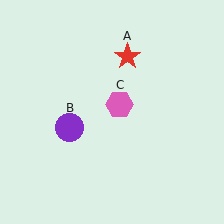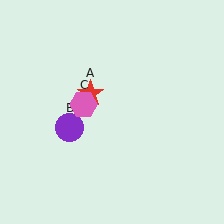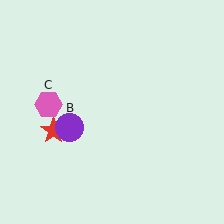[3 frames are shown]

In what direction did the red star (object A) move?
The red star (object A) moved down and to the left.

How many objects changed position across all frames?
2 objects changed position: red star (object A), pink hexagon (object C).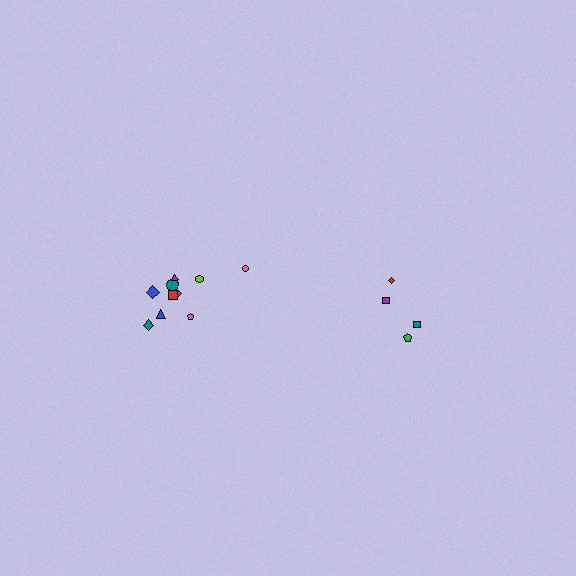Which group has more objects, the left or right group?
The left group.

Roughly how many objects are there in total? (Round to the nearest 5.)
Roughly 15 objects in total.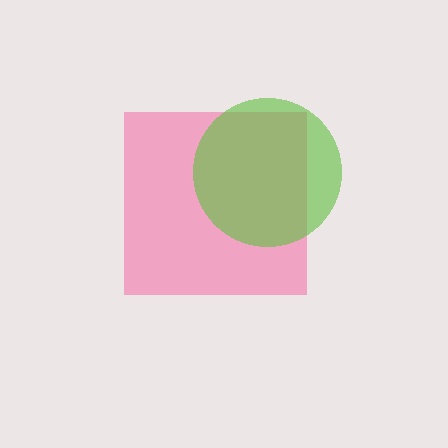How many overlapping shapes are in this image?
There are 2 overlapping shapes in the image.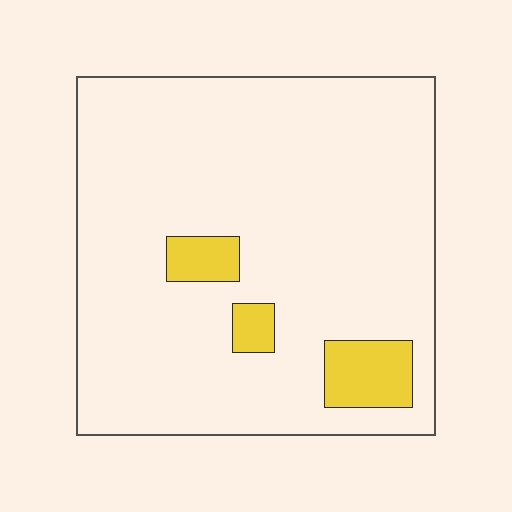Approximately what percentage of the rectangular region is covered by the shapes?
Approximately 10%.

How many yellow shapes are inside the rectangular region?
3.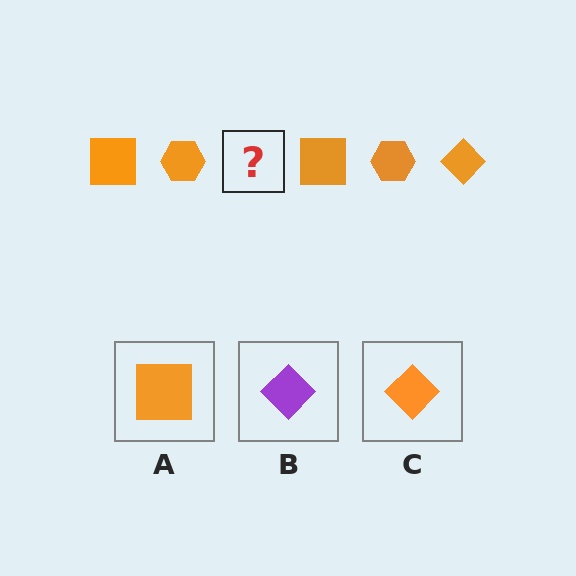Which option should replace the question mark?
Option C.